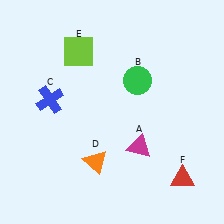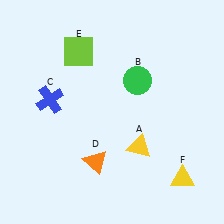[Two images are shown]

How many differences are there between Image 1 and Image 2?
There are 2 differences between the two images.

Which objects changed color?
A changed from magenta to yellow. F changed from red to yellow.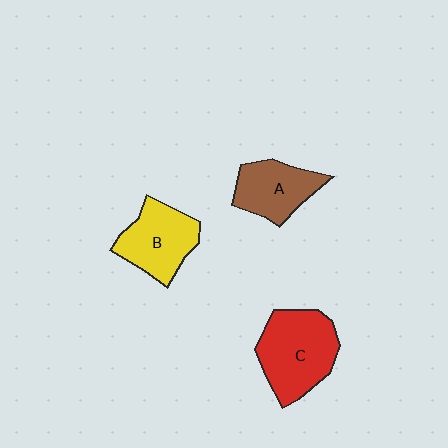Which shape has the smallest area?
Shape A (brown).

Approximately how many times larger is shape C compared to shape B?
Approximately 1.3 times.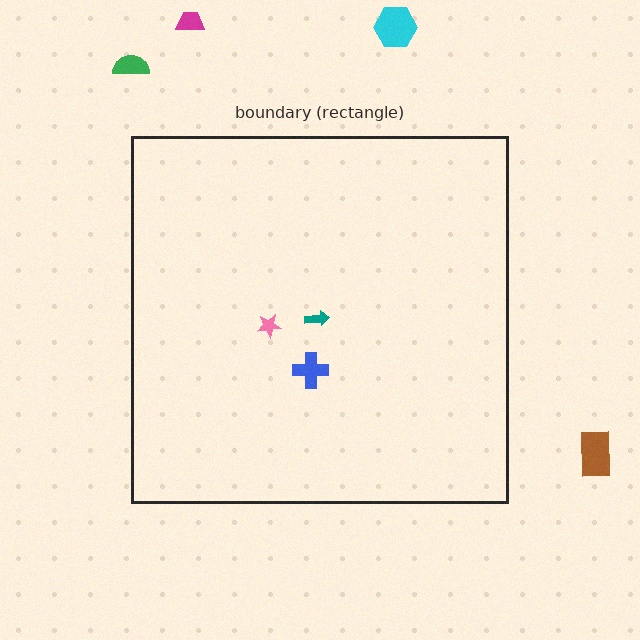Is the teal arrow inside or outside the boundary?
Inside.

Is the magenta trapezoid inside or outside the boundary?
Outside.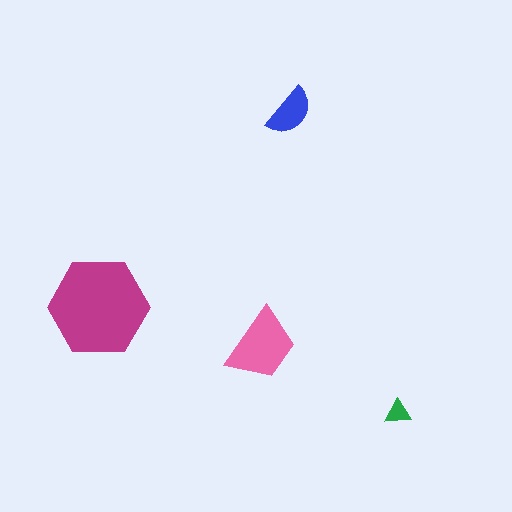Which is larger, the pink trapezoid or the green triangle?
The pink trapezoid.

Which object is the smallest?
The green triangle.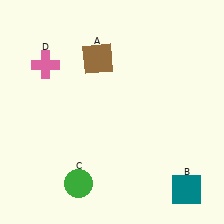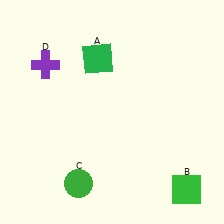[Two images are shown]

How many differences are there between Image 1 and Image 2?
There are 3 differences between the two images.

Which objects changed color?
A changed from brown to green. B changed from teal to green. D changed from pink to purple.